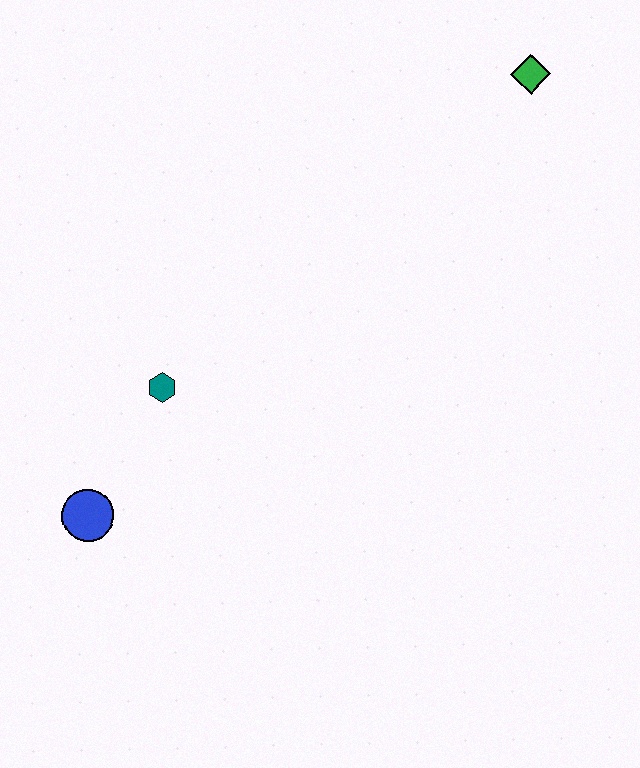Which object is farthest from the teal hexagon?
The green diamond is farthest from the teal hexagon.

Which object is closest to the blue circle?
The teal hexagon is closest to the blue circle.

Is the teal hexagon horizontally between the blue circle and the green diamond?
Yes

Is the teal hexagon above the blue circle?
Yes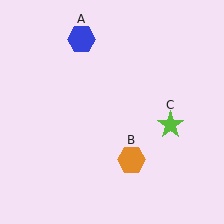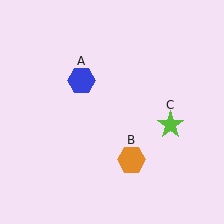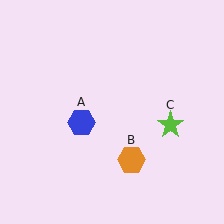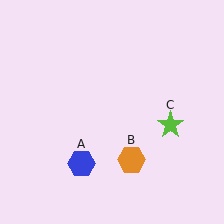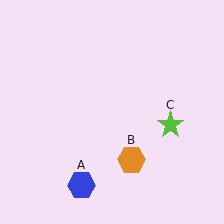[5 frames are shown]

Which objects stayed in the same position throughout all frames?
Orange hexagon (object B) and lime star (object C) remained stationary.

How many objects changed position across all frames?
1 object changed position: blue hexagon (object A).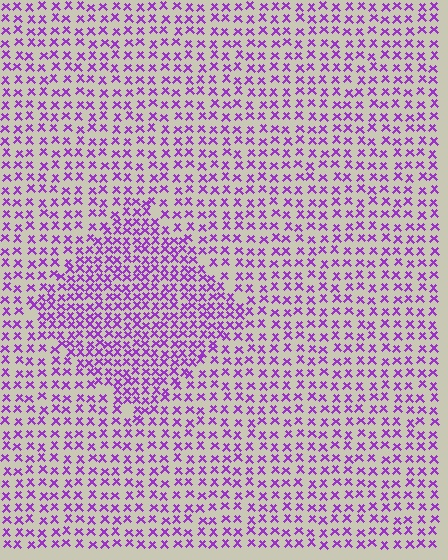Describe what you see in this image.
The image contains small purple elements arranged at two different densities. A diamond-shaped region is visible where the elements are more densely packed than the surrounding area.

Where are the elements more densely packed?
The elements are more densely packed inside the diamond boundary.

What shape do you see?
I see a diamond.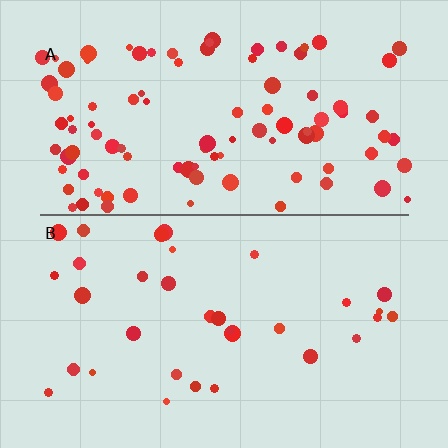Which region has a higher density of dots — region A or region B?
A (the top).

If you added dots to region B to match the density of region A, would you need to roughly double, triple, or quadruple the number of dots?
Approximately triple.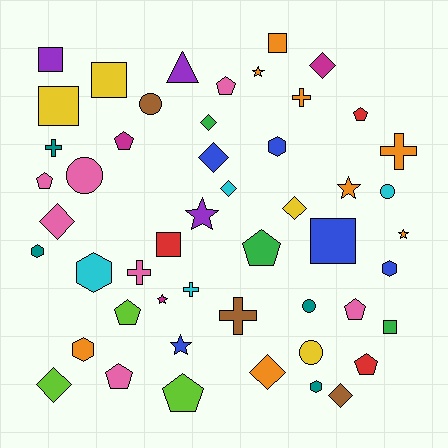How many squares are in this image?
There are 7 squares.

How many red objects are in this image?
There are 3 red objects.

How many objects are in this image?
There are 50 objects.